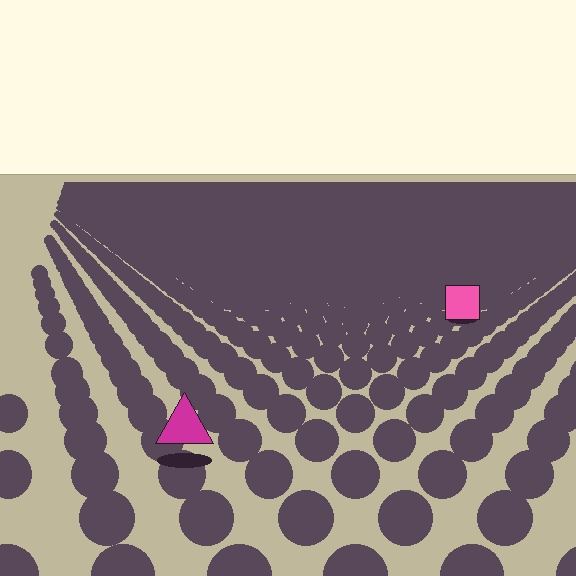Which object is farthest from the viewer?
The pink square is farthest from the viewer. It appears smaller and the ground texture around it is denser.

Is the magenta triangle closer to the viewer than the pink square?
Yes. The magenta triangle is closer — you can tell from the texture gradient: the ground texture is coarser near it.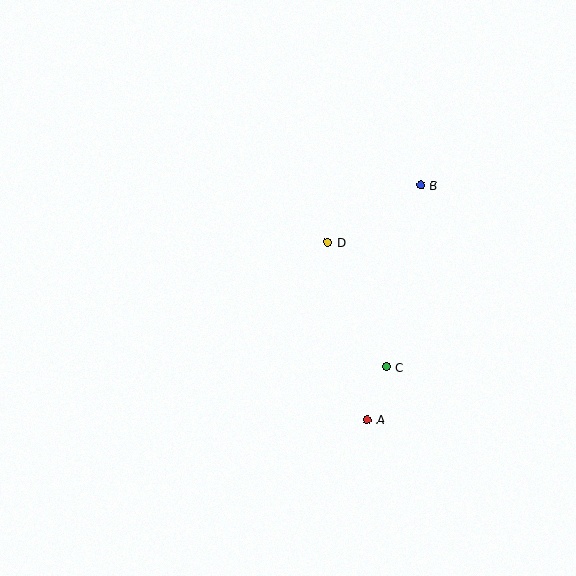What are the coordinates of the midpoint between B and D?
The midpoint between B and D is at (374, 214).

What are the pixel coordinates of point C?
Point C is at (386, 367).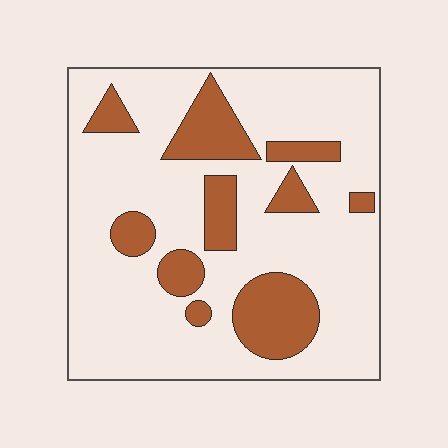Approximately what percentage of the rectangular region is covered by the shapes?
Approximately 20%.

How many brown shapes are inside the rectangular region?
10.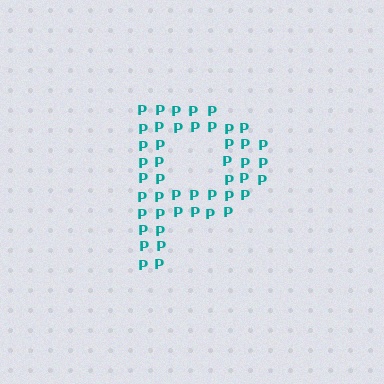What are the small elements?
The small elements are letter P's.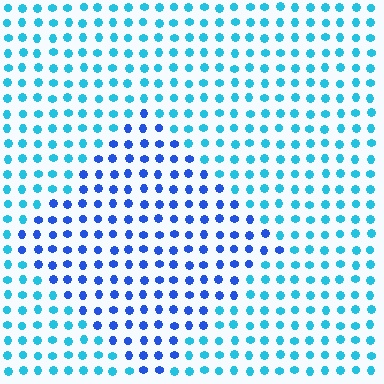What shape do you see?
I see a diamond.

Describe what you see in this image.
The image is filled with small cyan elements in a uniform arrangement. A diamond-shaped region is visible where the elements are tinted to a slightly different hue, forming a subtle color boundary.